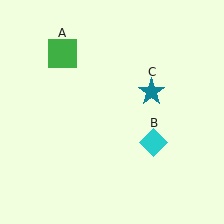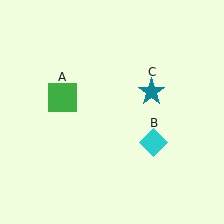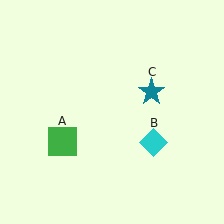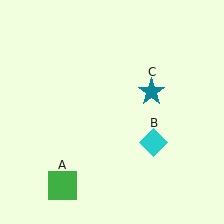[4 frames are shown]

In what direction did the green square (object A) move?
The green square (object A) moved down.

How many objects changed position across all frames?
1 object changed position: green square (object A).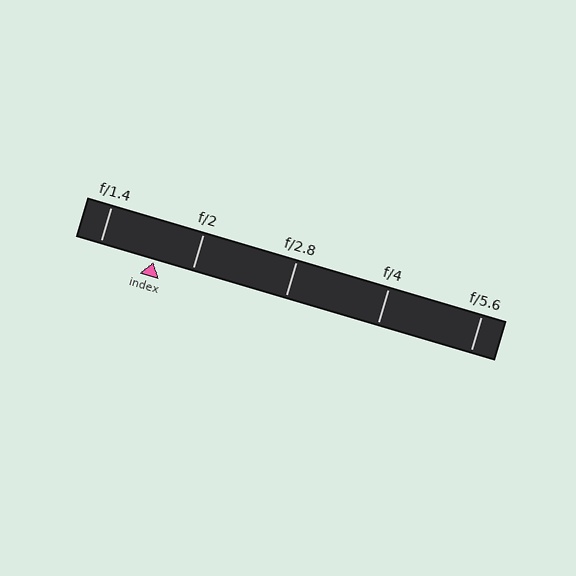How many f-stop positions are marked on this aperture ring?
There are 5 f-stop positions marked.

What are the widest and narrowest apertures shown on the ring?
The widest aperture shown is f/1.4 and the narrowest is f/5.6.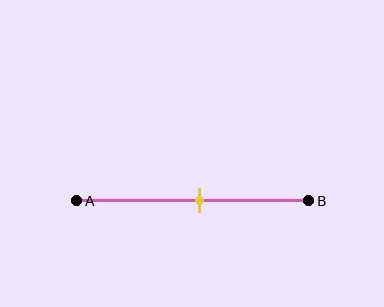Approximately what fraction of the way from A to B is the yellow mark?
The yellow mark is approximately 55% of the way from A to B.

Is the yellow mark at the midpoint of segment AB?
No, the mark is at about 55% from A, not at the 50% midpoint.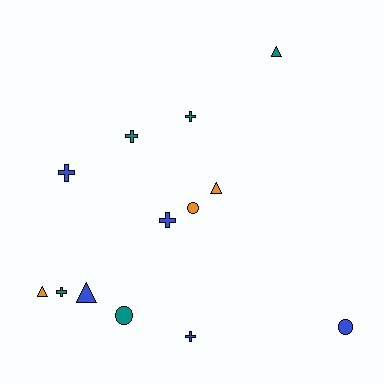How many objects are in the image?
There are 13 objects.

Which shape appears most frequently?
Cross, with 6 objects.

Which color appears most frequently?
Teal, with 5 objects.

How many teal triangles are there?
There is 1 teal triangle.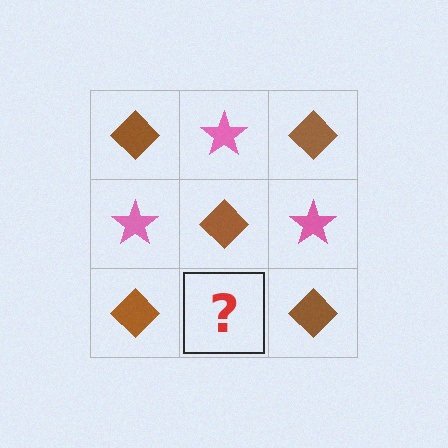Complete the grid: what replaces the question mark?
The question mark should be replaced with a pink star.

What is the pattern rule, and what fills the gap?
The rule is that it alternates brown diamond and pink star in a checkerboard pattern. The gap should be filled with a pink star.